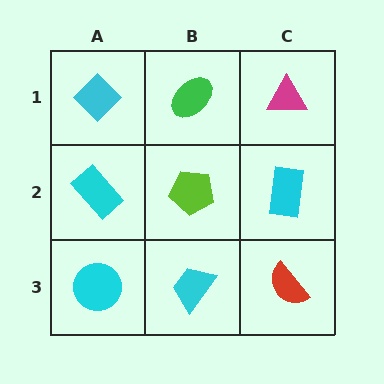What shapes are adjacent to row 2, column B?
A green ellipse (row 1, column B), a cyan trapezoid (row 3, column B), a cyan rectangle (row 2, column A), a cyan rectangle (row 2, column C).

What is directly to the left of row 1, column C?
A green ellipse.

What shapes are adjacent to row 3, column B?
A lime pentagon (row 2, column B), a cyan circle (row 3, column A), a red semicircle (row 3, column C).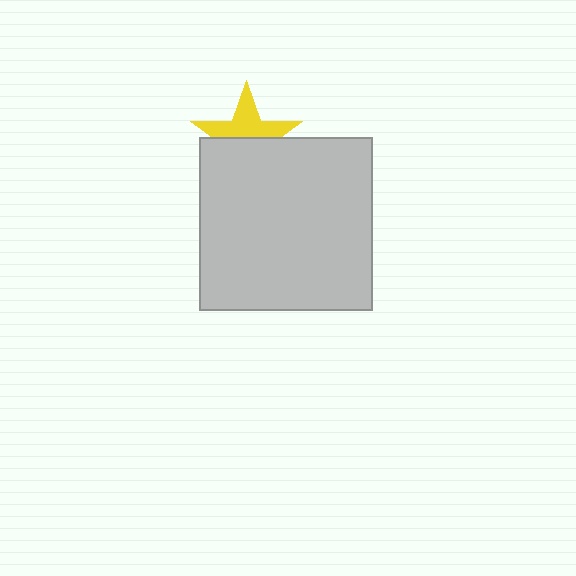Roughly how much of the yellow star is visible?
About half of it is visible (roughly 51%).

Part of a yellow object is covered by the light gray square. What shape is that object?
It is a star.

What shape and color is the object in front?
The object in front is a light gray square.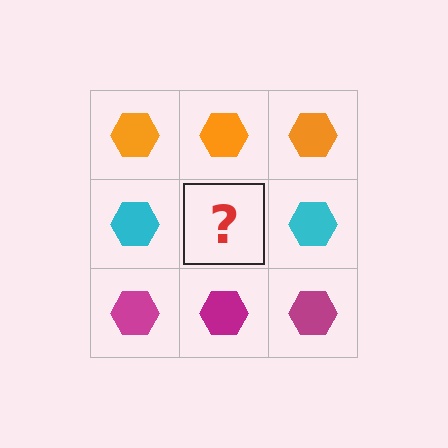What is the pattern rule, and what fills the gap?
The rule is that each row has a consistent color. The gap should be filled with a cyan hexagon.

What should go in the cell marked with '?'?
The missing cell should contain a cyan hexagon.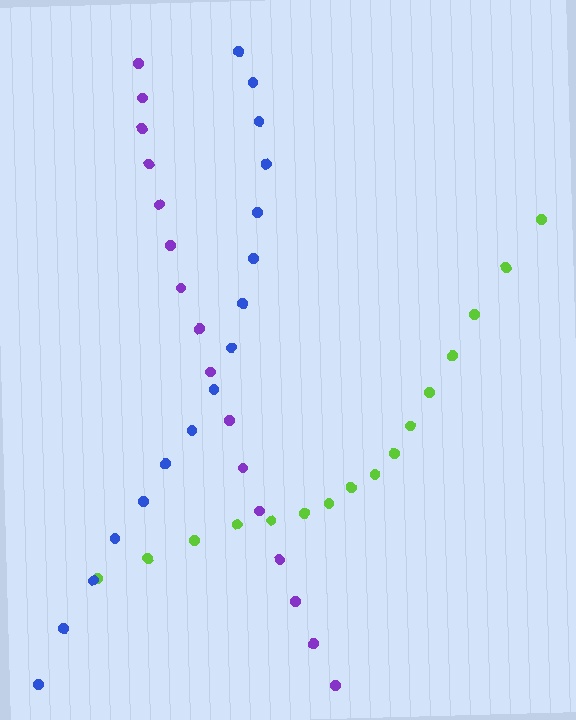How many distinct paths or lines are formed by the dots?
There are 3 distinct paths.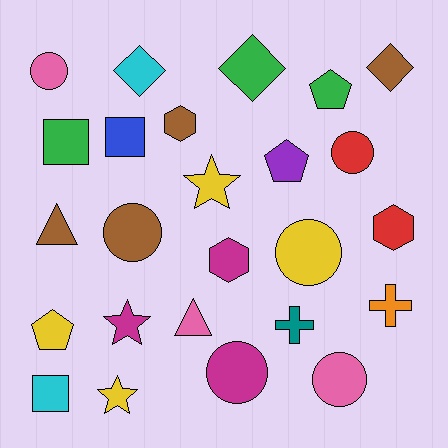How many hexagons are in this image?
There are 3 hexagons.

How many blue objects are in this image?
There is 1 blue object.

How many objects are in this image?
There are 25 objects.